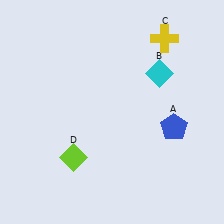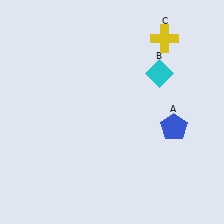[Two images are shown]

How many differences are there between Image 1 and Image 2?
There is 1 difference between the two images.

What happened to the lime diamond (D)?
The lime diamond (D) was removed in Image 2. It was in the bottom-left area of Image 1.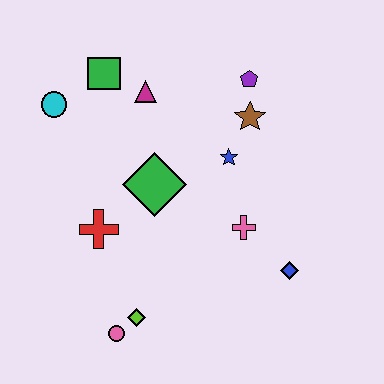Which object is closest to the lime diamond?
The pink circle is closest to the lime diamond.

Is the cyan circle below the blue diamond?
No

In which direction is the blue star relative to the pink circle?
The blue star is above the pink circle.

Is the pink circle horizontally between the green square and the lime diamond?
Yes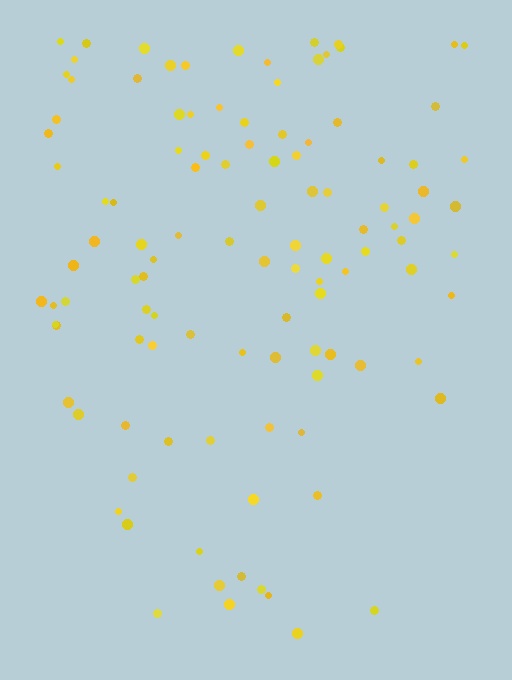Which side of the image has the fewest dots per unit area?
The bottom.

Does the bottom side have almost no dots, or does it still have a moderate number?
Still a moderate number, just noticeably fewer than the top.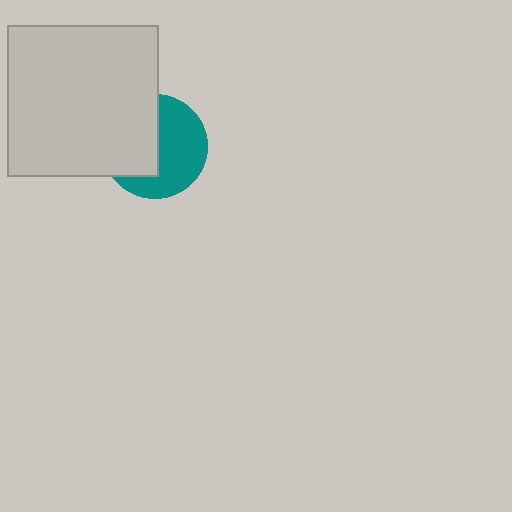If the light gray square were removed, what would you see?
You would see the complete teal circle.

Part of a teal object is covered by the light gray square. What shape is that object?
It is a circle.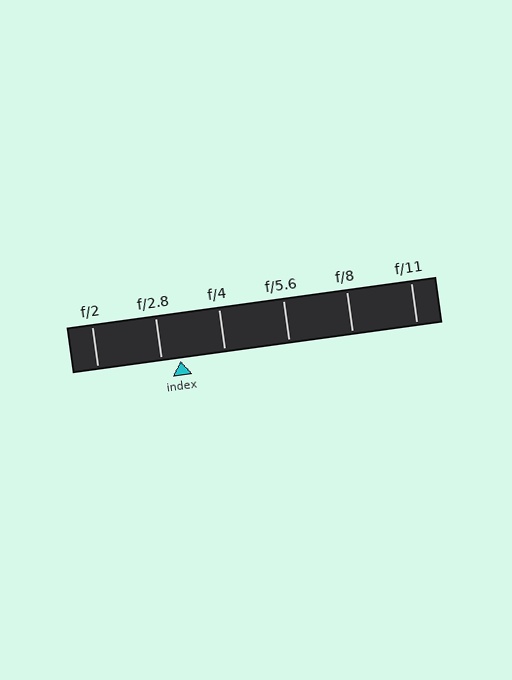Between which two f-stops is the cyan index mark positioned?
The index mark is between f/2.8 and f/4.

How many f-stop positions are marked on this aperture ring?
There are 6 f-stop positions marked.